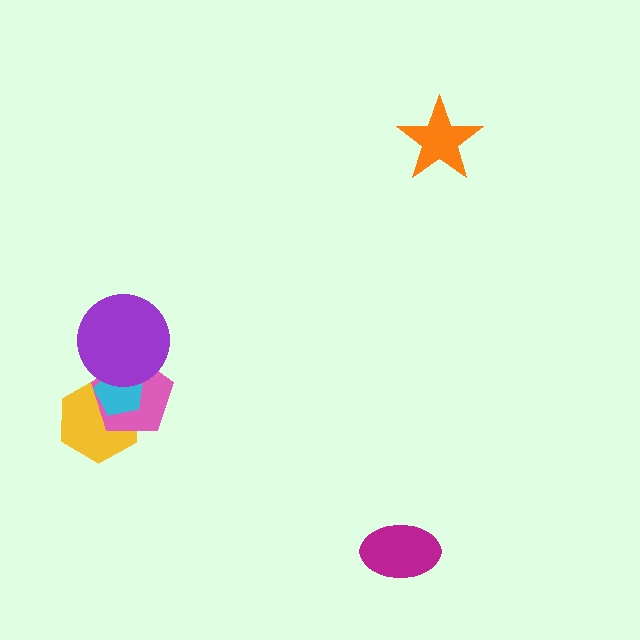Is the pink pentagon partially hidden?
Yes, it is partially covered by another shape.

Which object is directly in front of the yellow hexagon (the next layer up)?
The pink pentagon is directly in front of the yellow hexagon.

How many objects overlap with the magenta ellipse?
0 objects overlap with the magenta ellipse.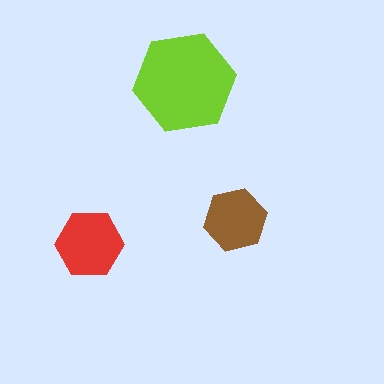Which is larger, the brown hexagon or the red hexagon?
The red one.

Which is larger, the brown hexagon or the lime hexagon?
The lime one.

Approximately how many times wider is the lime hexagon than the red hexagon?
About 1.5 times wider.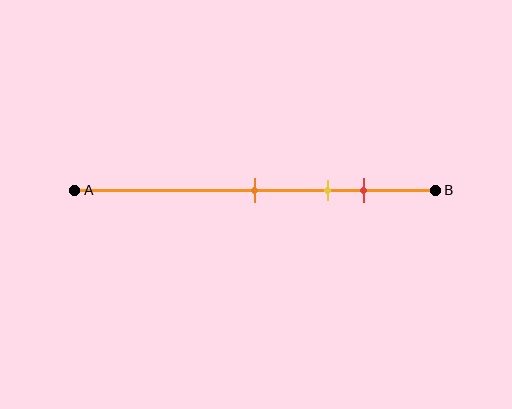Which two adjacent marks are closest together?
The yellow and red marks are the closest adjacent pair.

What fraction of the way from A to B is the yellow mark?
The yellow mark is approximately 70% (0.7) of the way from A to B.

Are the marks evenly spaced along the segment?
Yes, the marks are approximately evenly spaced.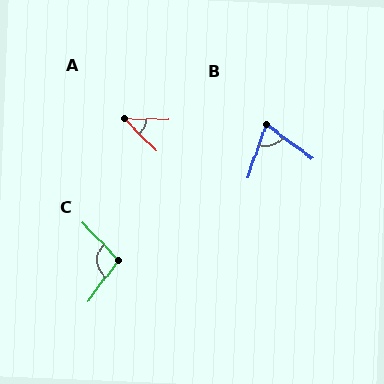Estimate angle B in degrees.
Approximately 72 degrees.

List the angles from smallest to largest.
A (45°), B (72°), C (99°).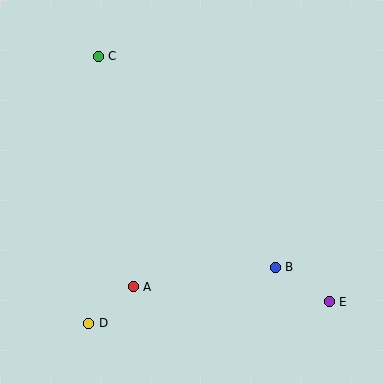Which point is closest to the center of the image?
Point A at (133, 287) is closest to the center.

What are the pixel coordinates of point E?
Point E is at (329, 302).